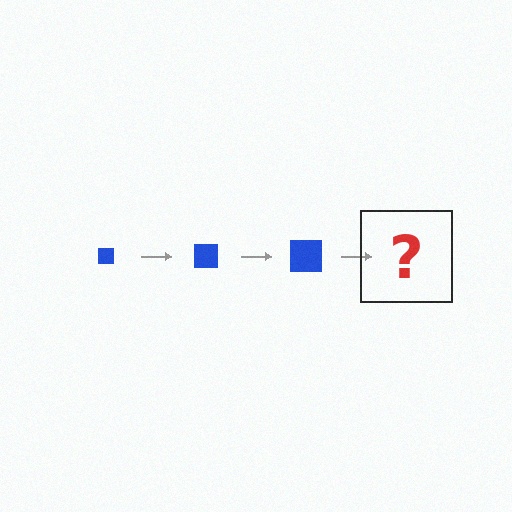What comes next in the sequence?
The next element should be a blue square, larger than the previous one.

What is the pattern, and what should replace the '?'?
The pattern is that the square gets progressively larger each step. The '?' should be a blue square, larger than the previous one.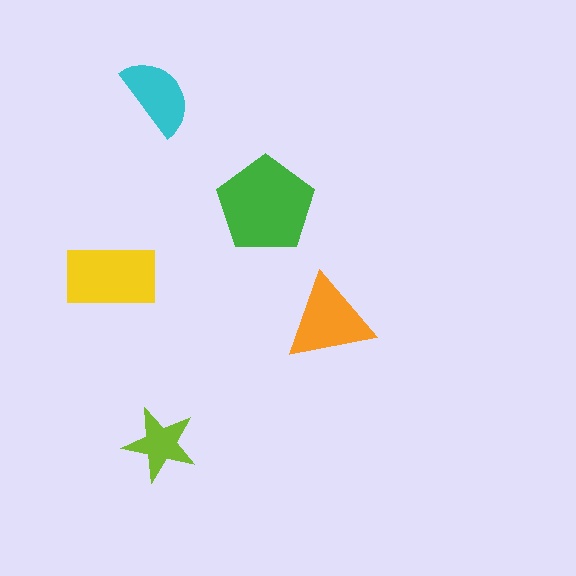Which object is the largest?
The green pentagon.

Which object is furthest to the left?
The yellow rectangle is leftmost.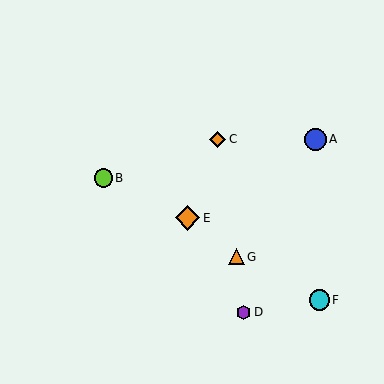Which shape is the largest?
The orange diamond (labeled E) is the largest.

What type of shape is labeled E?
Shape E is an orange diamond.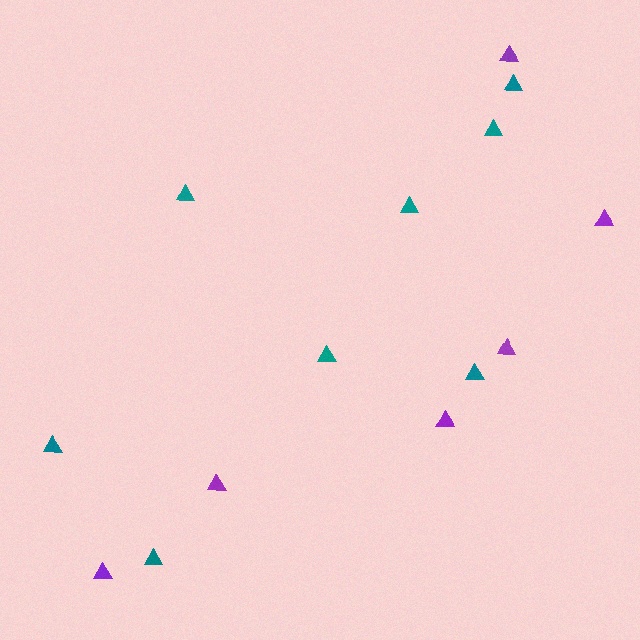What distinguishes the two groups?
There are 2 groups: one group of purple triangles (6) and one group of teal triangles (8).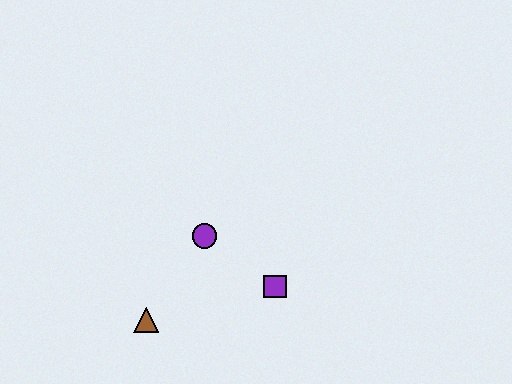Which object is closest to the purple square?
The purple circle is closest to the purple square.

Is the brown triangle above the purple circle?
No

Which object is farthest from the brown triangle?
The purple square is farthest from the brown triangle.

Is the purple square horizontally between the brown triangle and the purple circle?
No